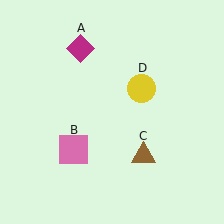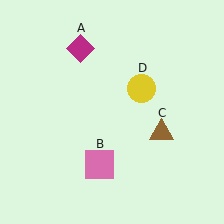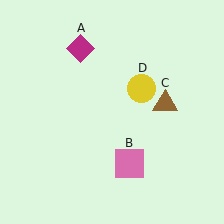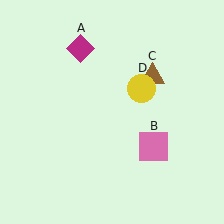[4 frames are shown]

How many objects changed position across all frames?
2 objects changed position: pink square (object B), brown triangle (object C).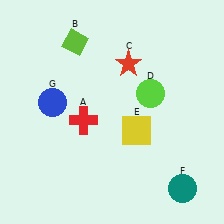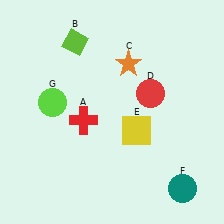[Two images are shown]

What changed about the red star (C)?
In Image 1, C is red. In Image 2, it changed to orange.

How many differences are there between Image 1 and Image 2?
There are 3 differences between the two images.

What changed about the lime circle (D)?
In Image 1, D is lime. In Image 2, it changed to red.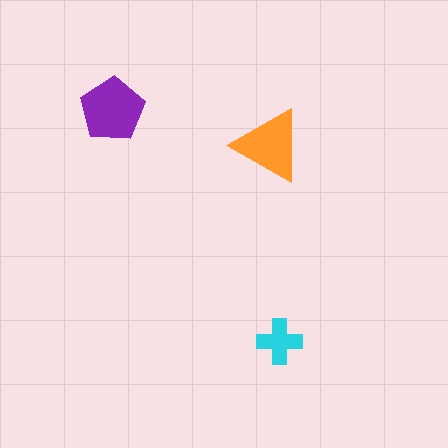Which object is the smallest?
The cyan cross.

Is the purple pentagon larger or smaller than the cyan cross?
Larger.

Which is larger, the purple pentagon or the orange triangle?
The purple pentagon.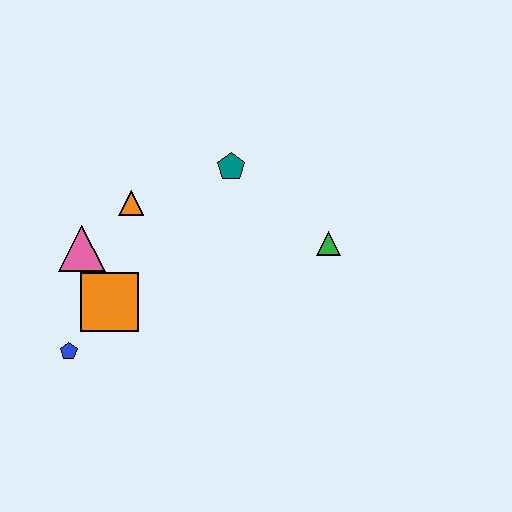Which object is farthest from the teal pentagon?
The blue pentagon is farthest from the teal pentagon.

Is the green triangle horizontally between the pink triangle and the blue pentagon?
No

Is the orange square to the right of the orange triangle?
No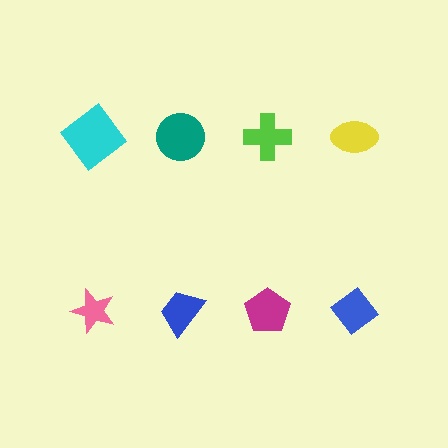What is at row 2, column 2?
A blue trapezoid.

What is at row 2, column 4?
A blue diamond.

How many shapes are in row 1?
4 shapes.